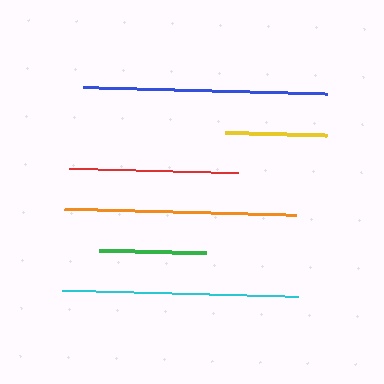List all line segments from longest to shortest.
From longest to shortest: blue, cyan, orange, red, green, yellow.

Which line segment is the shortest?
The yellow line is the shortest at approximately 102 pixels.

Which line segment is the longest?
The blue line is the longest at approximately 244 pixels.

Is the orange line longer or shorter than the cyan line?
The cyan line is longer than the orange line.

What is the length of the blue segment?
The blue segment is approximately 244 pixels long.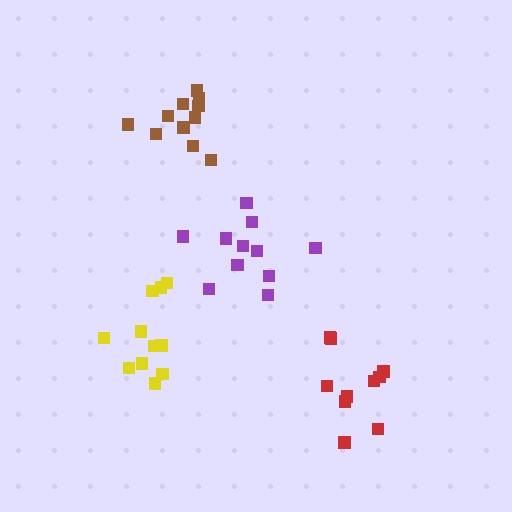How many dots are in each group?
Group 1: 11 dots, Group 2: 11 dots, Group 3: 11 dots, Group 4: 10 dots (43 total).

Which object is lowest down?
The red cluster is bottommost.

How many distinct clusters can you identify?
There are 4 distinct clusters.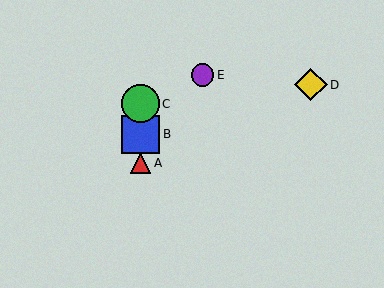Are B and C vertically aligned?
Yes, both are at x≈141.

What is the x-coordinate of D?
Object D is at x≈311.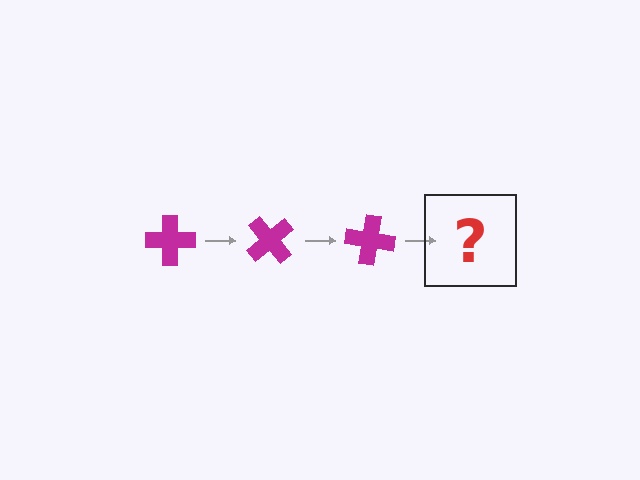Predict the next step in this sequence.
The next step is a magenta cross rotated 150 degrees.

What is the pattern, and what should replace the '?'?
The pattern is that the cross rotates 50 degrees each step. The '?' should be a magenta cross rotated 150 degrees.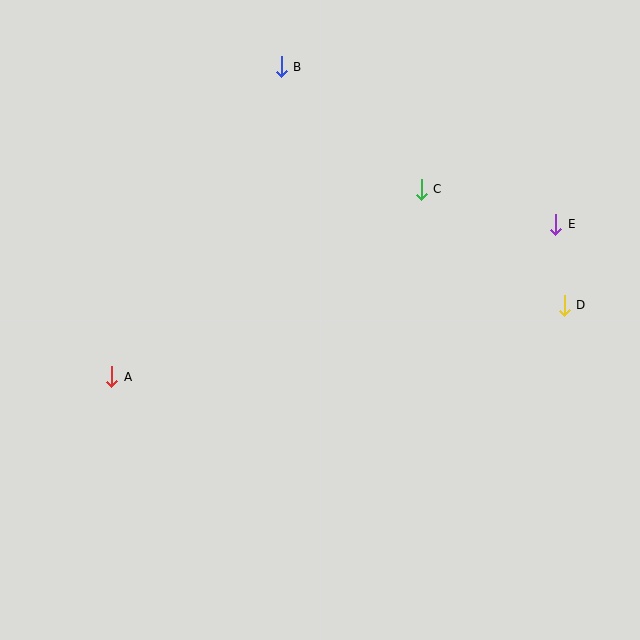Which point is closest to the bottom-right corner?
Point D is closest to the bottom-right corner.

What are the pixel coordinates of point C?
Point C is at (421, 189).